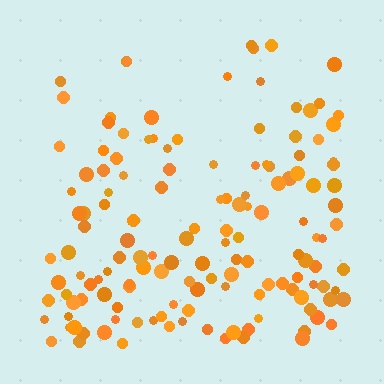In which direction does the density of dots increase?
From top to bottom, with the bottom side densest.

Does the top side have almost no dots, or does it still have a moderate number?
Still a moderate number, just noticeably fewer than the bottom.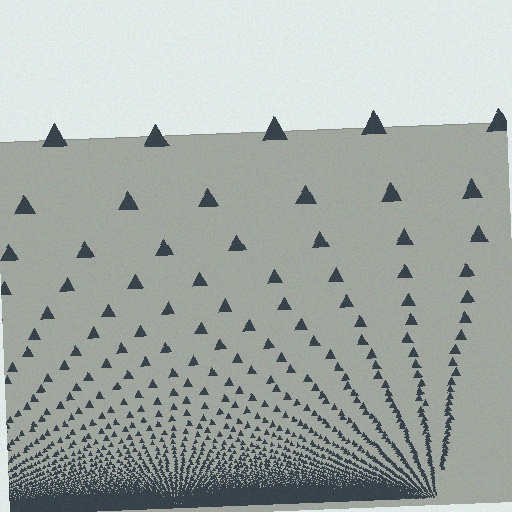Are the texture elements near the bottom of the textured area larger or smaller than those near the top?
Smaller. The gradient is inverted — elements near the bottom are smaller and denser.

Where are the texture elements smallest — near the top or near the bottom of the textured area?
Near the bottom.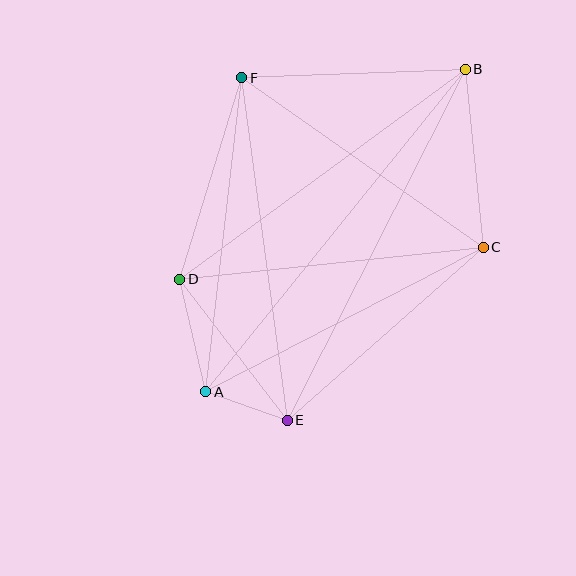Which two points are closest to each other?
Points A and E are closest to each other.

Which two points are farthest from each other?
Points A and B are farthest from each other.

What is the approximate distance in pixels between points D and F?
The distance between D and F is approximately 211 pixels.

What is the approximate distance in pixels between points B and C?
The distance between B and C is approximately 179 pixels.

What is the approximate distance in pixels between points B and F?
The distance between B and F is approximately 224 pixels.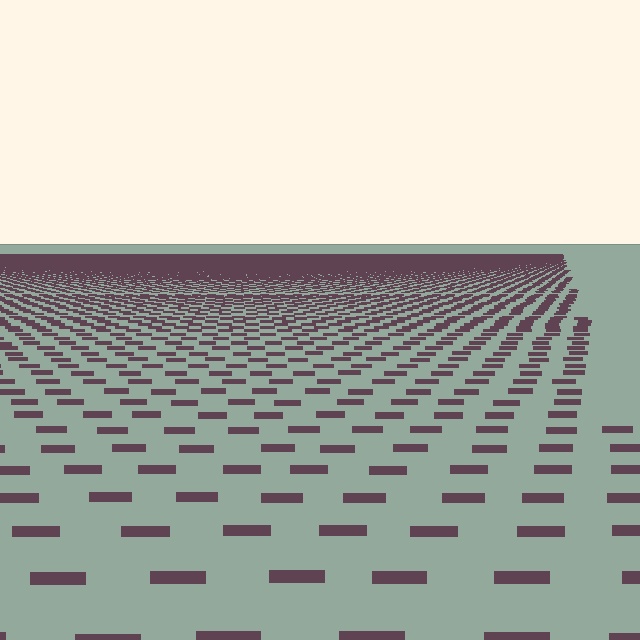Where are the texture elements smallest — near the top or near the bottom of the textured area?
Near the top.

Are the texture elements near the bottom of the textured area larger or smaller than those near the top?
Larger. Near the bottom, elements are closer to the viewer and appear at a bigger on-screen size.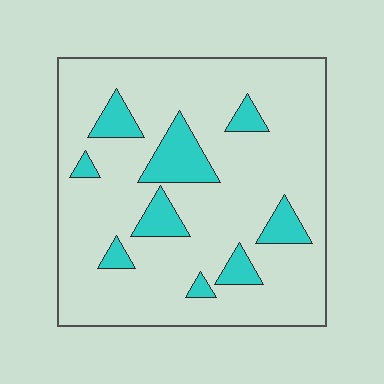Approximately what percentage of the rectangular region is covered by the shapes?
Approximately 15%.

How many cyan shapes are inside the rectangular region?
9.